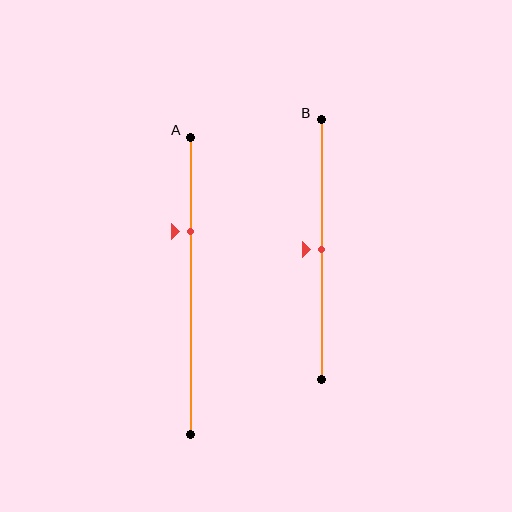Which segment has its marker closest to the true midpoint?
Segment B has its marker closest to the true midpoint.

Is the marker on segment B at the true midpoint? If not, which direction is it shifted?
Yes, the marker on segment B is at the true midpoint.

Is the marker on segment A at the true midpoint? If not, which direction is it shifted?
No, the marker on segment A is shifted upward by about 18% of the segment length.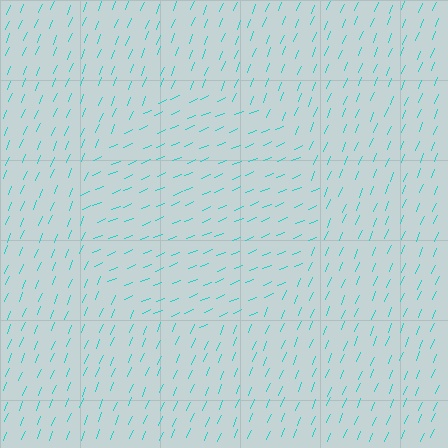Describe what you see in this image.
The image is filled with small cyan line segments. A circle region in the image has lines oriented differently from the surrounding lines, creating a visible texture boundary.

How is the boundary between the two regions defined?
The boundary is defined purely by a change in line orientation (approximately 45 degrees difference). All lines are the same color and thickness.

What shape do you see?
I see a circle.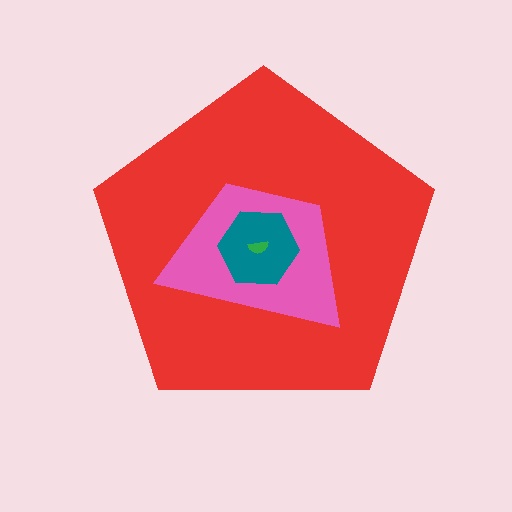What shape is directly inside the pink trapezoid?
The teal hexagon.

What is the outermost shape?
The red pentagon.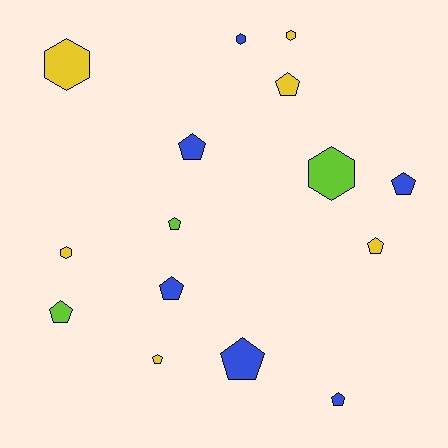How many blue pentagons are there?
There are 5 blue pentagons.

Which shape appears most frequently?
Pentagon, with 10 objects.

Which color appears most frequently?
Yellow, with 6 objects.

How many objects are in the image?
There are 15 objects.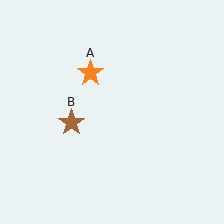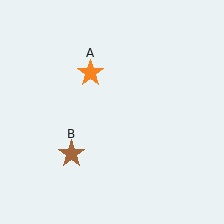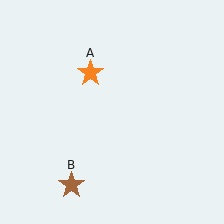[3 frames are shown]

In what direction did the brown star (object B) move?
The brown star (object B) moved down.